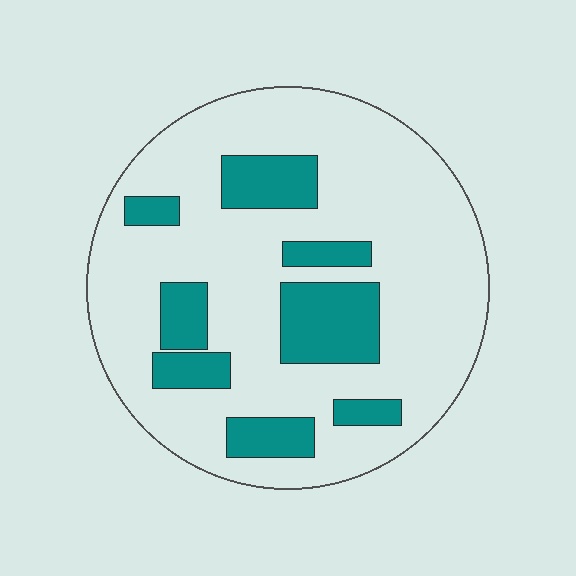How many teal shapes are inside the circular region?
8.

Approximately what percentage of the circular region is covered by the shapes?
Approximately 25%.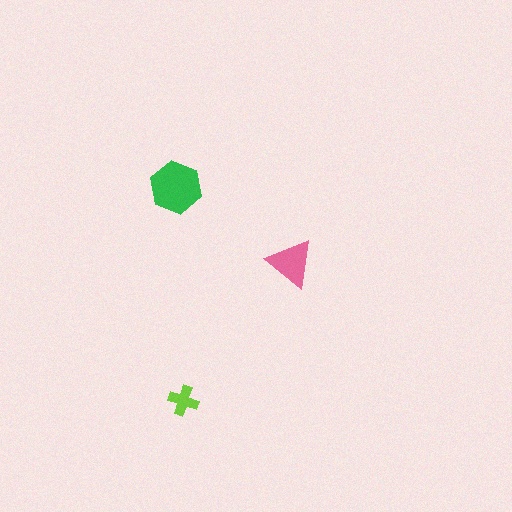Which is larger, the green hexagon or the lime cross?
The green hexagon.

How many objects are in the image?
There are 3 objects in the image.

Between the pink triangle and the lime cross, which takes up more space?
The pink triangle.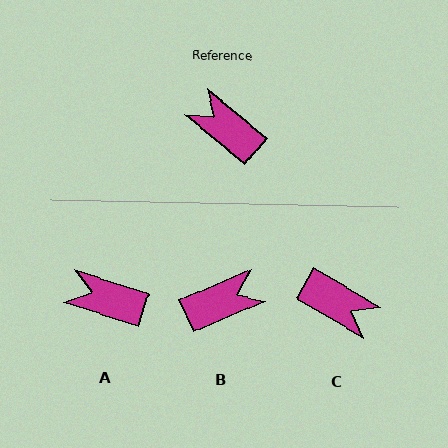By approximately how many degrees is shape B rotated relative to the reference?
Approximately 117 degrees clockwise.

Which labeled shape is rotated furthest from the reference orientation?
C, about 171 degrees away.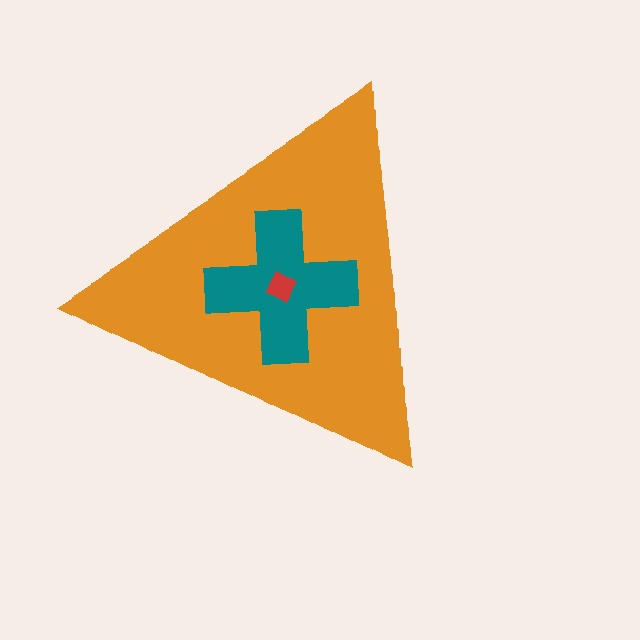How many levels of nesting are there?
3.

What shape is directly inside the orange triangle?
The teal cross.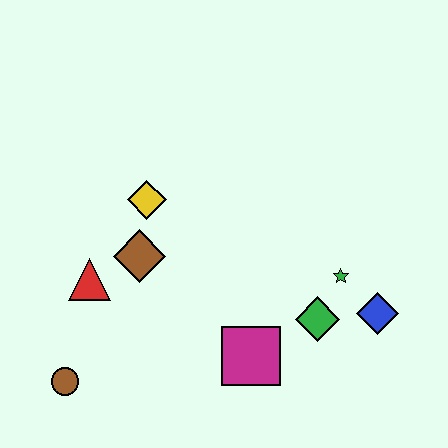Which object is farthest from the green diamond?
The brown circle is farthest from the green diamond.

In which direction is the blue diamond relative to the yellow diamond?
The blue diamond is to the right of the yellow diamond.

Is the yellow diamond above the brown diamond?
Yes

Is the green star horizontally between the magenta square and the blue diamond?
Yes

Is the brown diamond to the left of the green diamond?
Yes